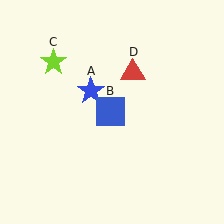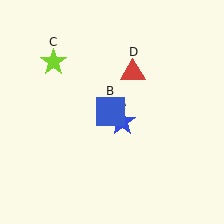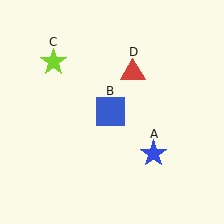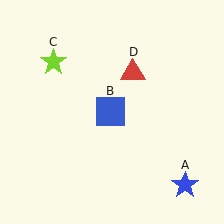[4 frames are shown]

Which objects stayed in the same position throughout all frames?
Blue square (object B) and lime star (object C) and red triangle (object D) remained stationary.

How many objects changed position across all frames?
1 object changed position: blue star (object A).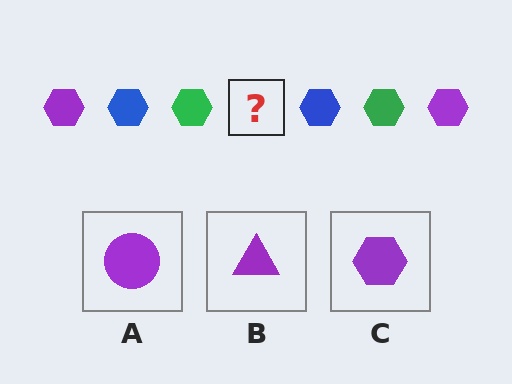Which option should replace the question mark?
Option C.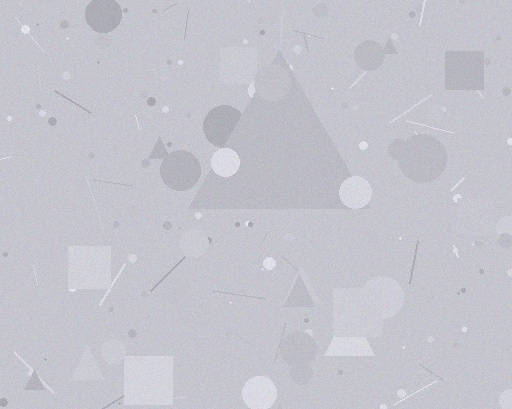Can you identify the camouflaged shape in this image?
The camouflaged shape is a triangle.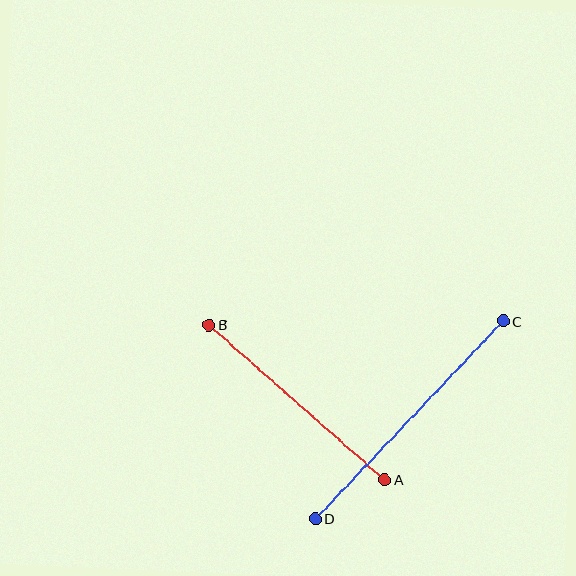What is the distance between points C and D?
The distance is approximately 273 pixels.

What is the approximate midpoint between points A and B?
The midpoint is at approximately (297, 402) pixels.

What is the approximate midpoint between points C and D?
The midpoint is at approximately (409, 420) pixels.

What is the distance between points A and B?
The distance is approximately 234 pixels.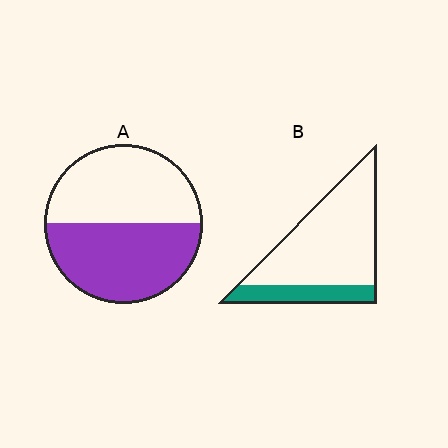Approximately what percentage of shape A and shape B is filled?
A is approximately 50% and B is approximately 20%.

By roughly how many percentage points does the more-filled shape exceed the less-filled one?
By roughly 30 percentage points (A over B).